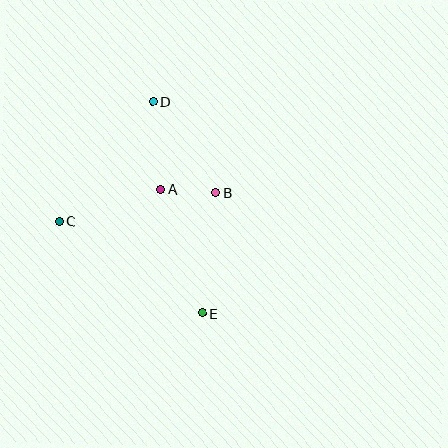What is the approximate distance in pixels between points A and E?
The distance between A and E is approximately 131 pixels.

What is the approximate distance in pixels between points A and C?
The distance between A and C is approximately 107 pixels.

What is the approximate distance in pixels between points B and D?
The distance between B and D is approximately 110 pixels.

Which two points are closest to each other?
Points A and B are closest to each other.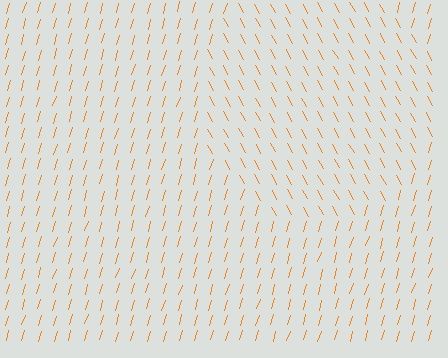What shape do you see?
I see a circle.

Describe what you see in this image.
The image is filled with small orange line segments. A circle region in the image has lines oriented differently from the surrounding lines, creating a visible texture boundary.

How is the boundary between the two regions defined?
The boundary is defined purely by a change in line orientation (approximately 45 degrees difference). All lines are the same color and thickness.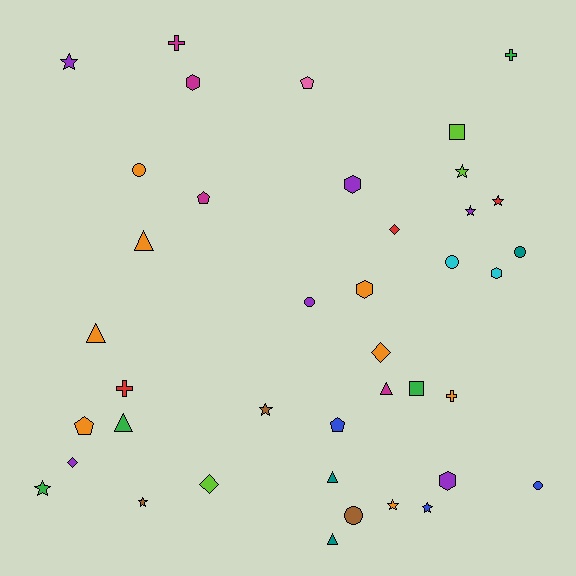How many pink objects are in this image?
There is 1 pink object.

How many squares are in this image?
There are 2 squares.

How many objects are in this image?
There are 40 objects.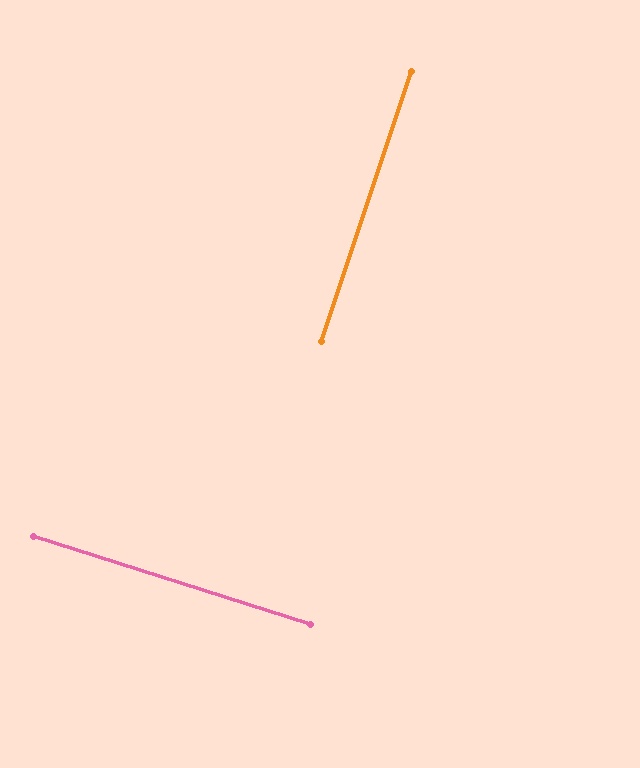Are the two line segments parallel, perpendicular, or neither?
Perpendicular — they meet at approximately 89°.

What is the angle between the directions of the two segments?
Approximately 89 degrees.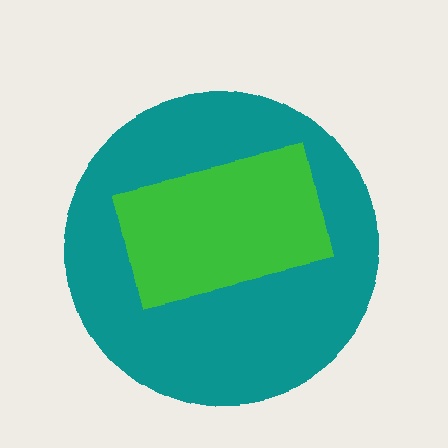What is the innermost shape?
The green rectangle.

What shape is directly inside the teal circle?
The green rectangle.